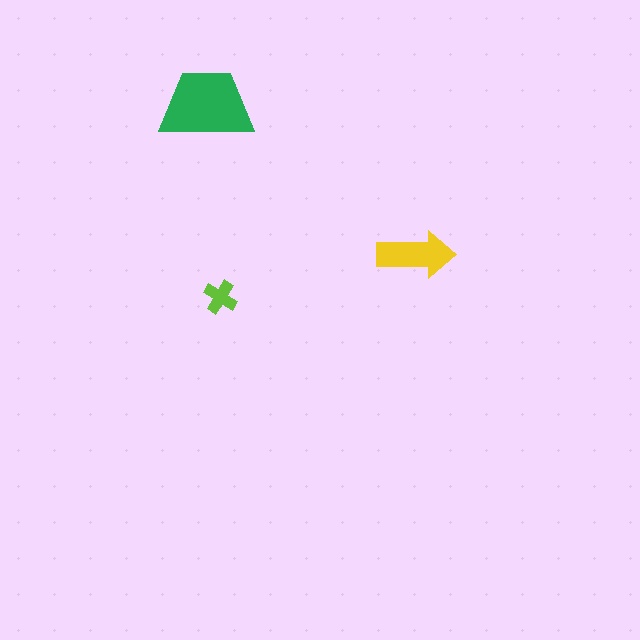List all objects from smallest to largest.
The lime cross, the yellow arrow, the green trapezoid.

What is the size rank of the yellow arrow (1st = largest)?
2nd.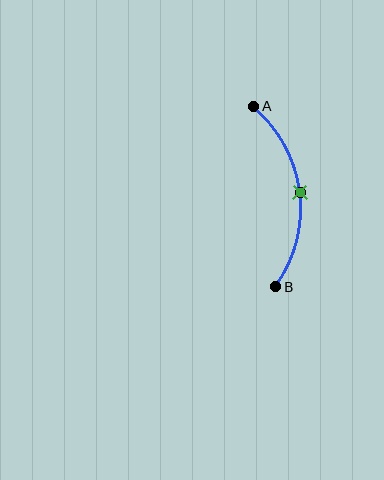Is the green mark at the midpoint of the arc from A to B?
Yes. The green mark lies on the arc at equal arc-length from both A and B — it is the arc midpoint.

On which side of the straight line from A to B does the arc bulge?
The arc bulges to the right of the straight line connecting A and B.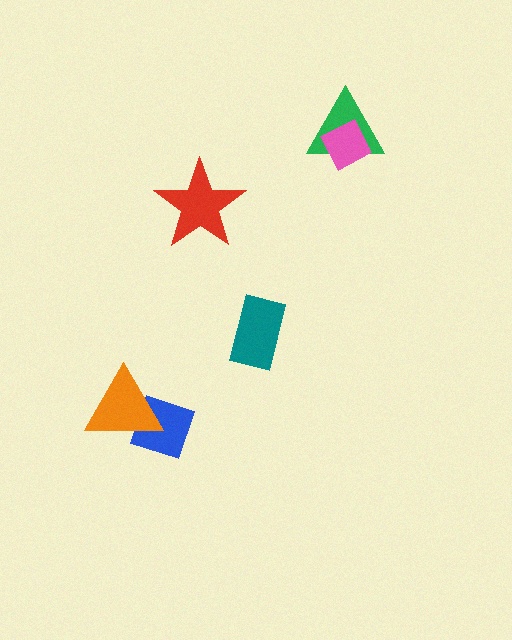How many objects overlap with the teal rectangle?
0 objects overlap with the teal rectangle.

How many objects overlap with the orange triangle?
1 object overlaps with the orange triangle.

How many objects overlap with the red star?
0 objects overlap with the red star.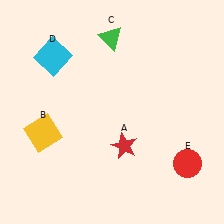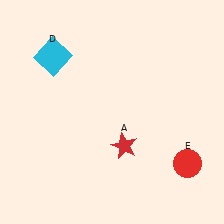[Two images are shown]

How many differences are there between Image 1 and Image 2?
There are 2 differences between the two images.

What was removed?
The yellow square (B), the green triangle (C) were removed in Image 2.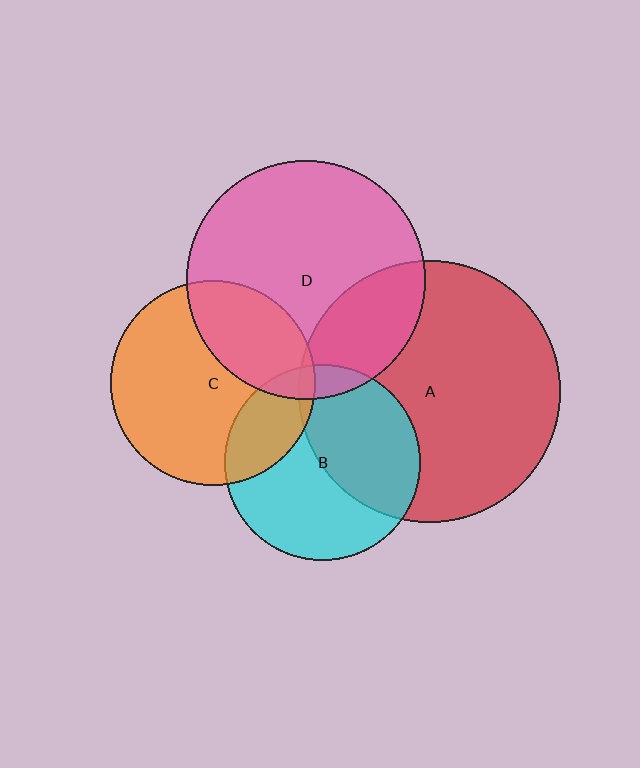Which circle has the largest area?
Circle A (red).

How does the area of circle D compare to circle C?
Approximately 1.4 times.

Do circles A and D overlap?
Yes.